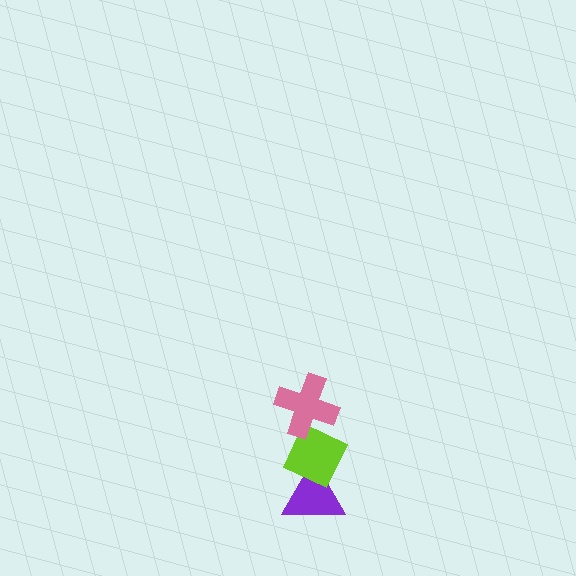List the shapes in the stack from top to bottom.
From top to bottom: the pink cross, the lime diamond, the purple triangle.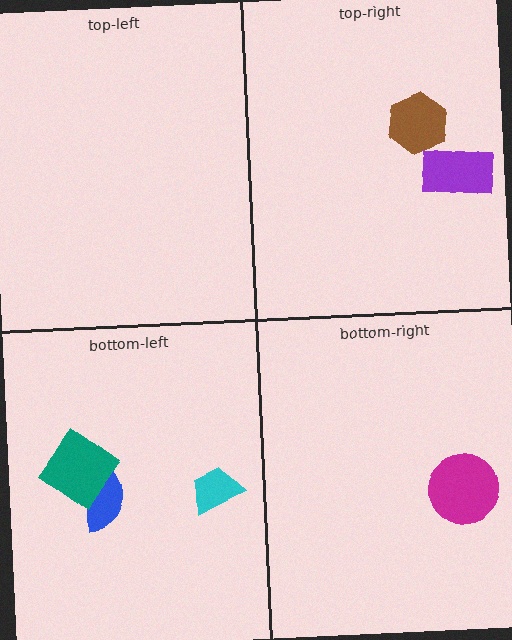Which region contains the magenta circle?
The bottom-right region.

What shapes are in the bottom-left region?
The blue semicircle, the cyan trapezoid, the teal diamond.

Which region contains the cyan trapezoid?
The bottom-left region.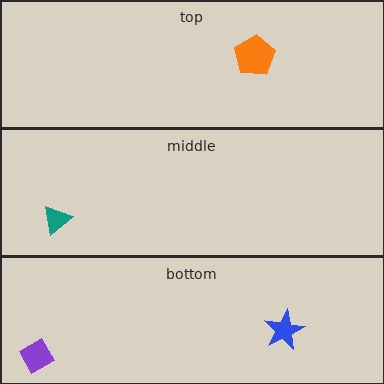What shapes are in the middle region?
The teal triangle.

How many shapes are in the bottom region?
2.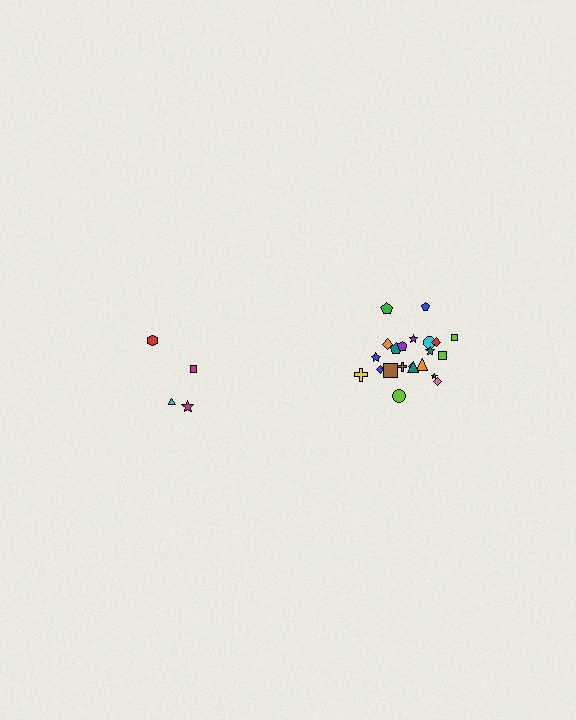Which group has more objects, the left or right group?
The right group.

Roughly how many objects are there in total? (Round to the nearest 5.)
Roughly 25 objects in total.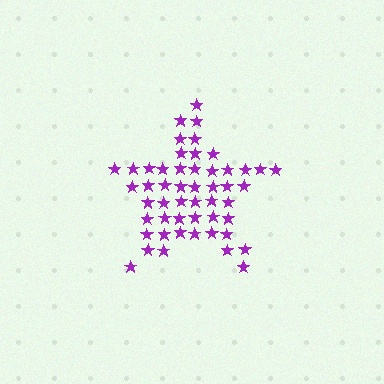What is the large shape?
The large shape is a star.